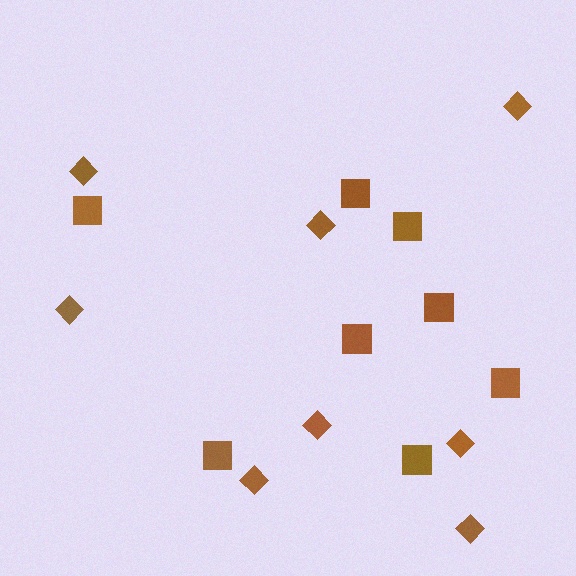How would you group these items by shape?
There are 2 groups: one group of diamonds (8) and one group of squares (8).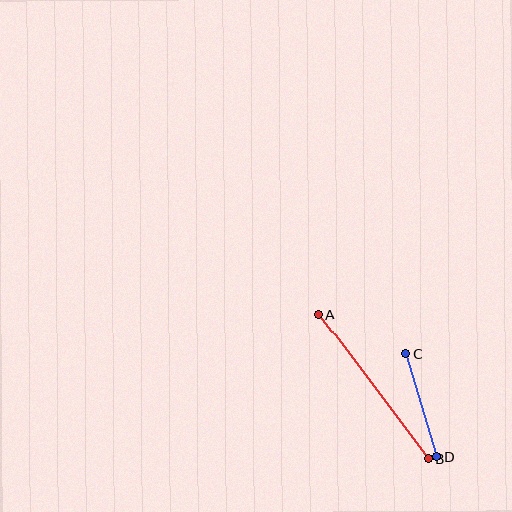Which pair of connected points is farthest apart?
Points A and B are farthest apart.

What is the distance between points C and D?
The distance is approximately 107 pixels.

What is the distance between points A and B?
The distance is approximately 182 pixels.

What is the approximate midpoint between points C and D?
The midpoint is at approximately (421, 405) pixels.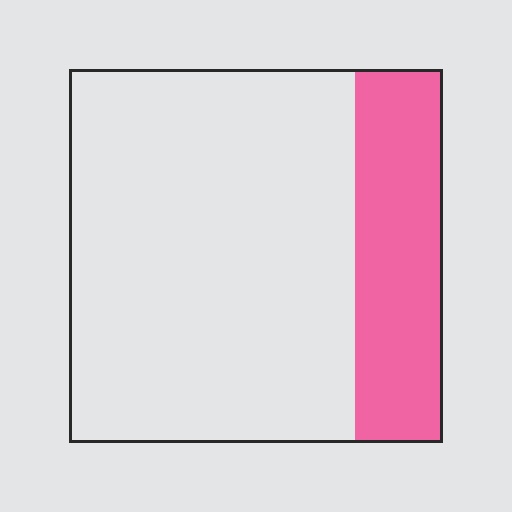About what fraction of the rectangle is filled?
About one quarter (1/4).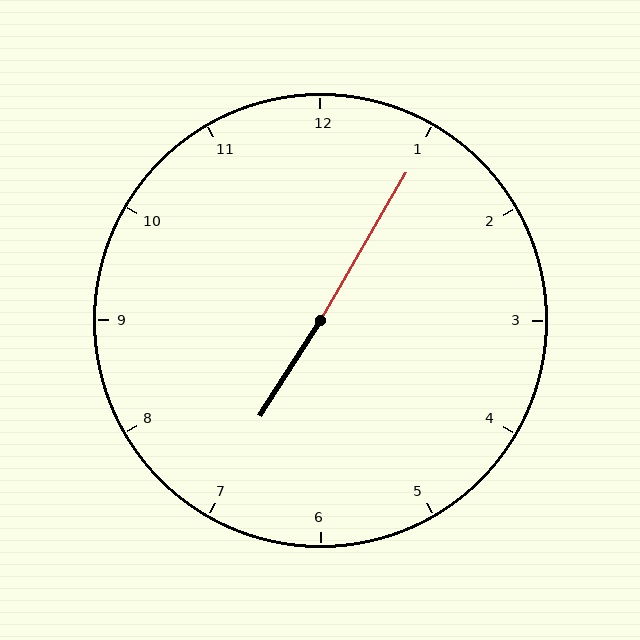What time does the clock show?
7:05.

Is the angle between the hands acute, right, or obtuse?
It is obtuse.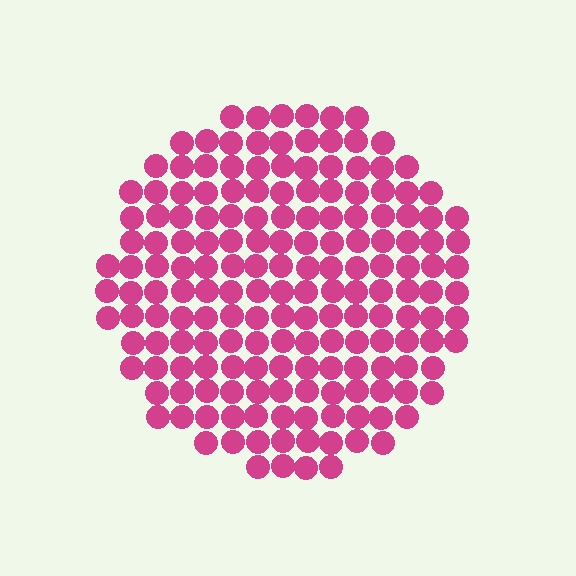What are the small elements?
The small elements are circles.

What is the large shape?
The large shape is a circle.